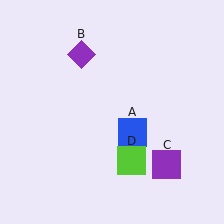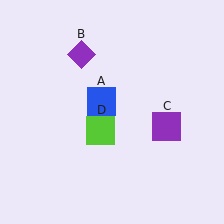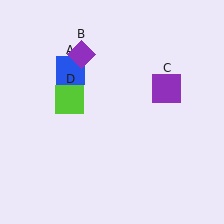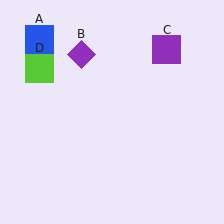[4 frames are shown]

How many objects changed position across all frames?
3 objects changed position: blue square (object A), purple square (object C), lime square (object D).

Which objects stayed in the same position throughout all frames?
Purple diamond (object B) remained stationary.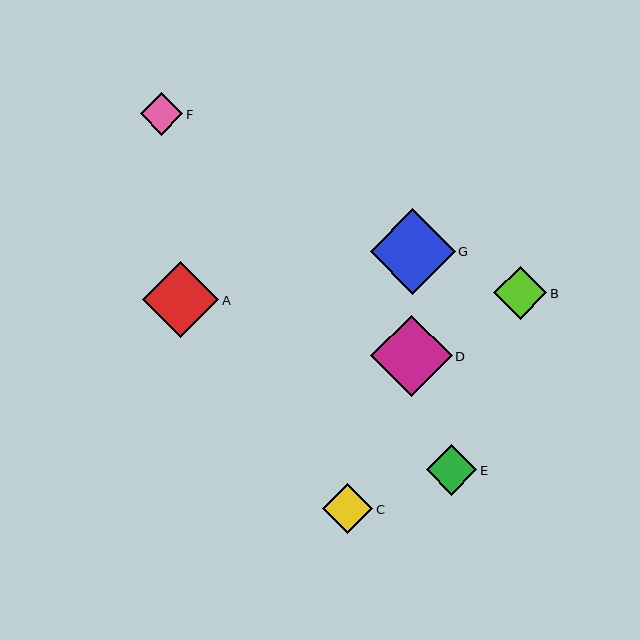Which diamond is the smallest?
Diamond F is the smallest with a size of approximately 43 pixels.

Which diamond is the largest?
Diamond G is the largest with a size of approximately 85 pixels.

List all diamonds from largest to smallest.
From largest to smallest: G, D, A, B, E, C, F.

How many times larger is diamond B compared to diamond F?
Diamond B is approximately 1.2 times the size of diamond F.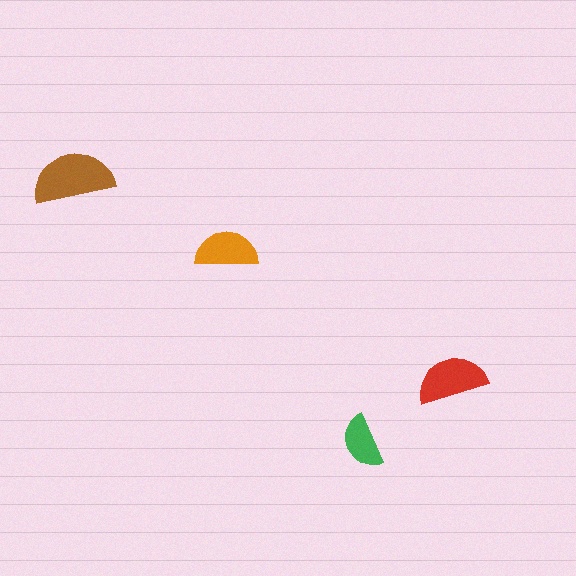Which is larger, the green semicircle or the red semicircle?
The red one.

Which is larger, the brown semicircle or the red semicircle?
The brown one.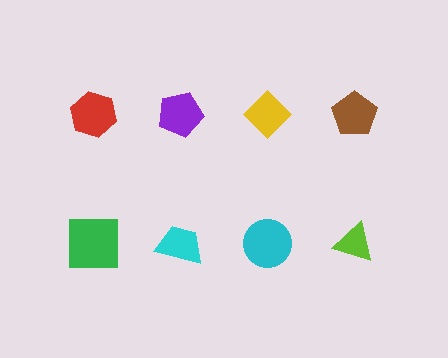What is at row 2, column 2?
A cyan trapezoid.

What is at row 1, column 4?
A brown pentagon.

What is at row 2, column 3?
A cyan circle.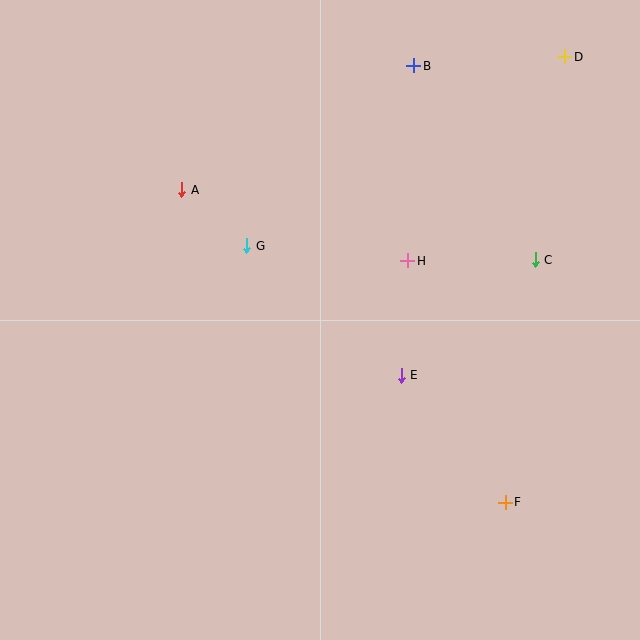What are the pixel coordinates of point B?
Point B is at (414, 66).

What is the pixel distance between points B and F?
The distance between B and F is 446 pixels.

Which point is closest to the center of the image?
Point E at (401, 375) is closest to the center.